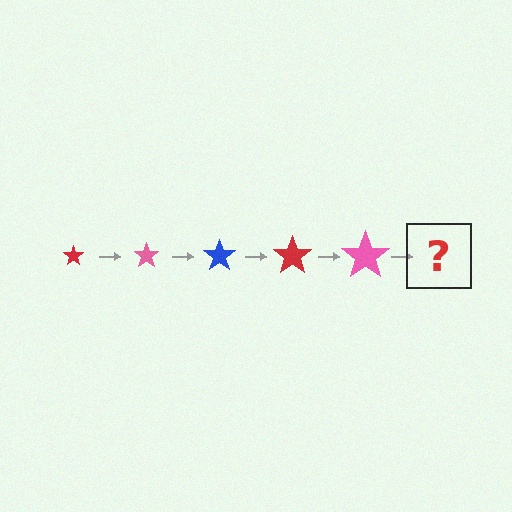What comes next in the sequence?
The next element should be a blue star, larger than the previous one.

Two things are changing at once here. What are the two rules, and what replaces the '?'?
The two rules are that the star grows larger each step and the color cycles through red, pink, and blue. The '?' should be a blue star, larger than the previous one.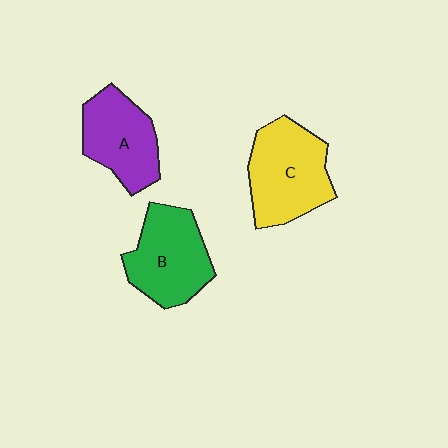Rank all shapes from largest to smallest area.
From largest to smallest: C (yellow), B (green), A (purple).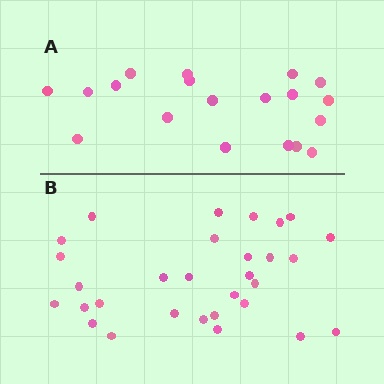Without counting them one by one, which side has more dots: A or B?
Region B (the bottom region) has more dots.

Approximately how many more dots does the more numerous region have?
Region B has roughly 12 or so more dots than region A.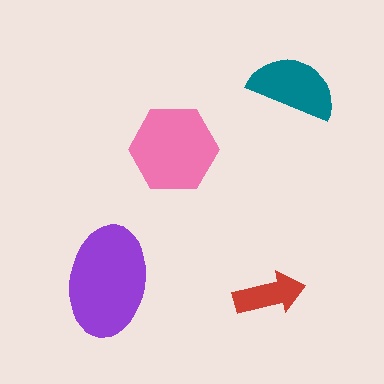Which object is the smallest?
The red arrow.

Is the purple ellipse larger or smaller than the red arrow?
Larger.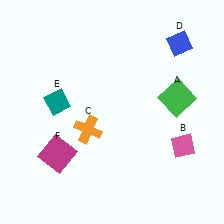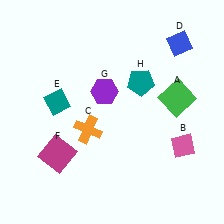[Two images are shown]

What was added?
A purple hexagon (G), a teal pentagon (H) were added in Image 2.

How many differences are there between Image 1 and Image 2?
There are 2 differences between the two images.